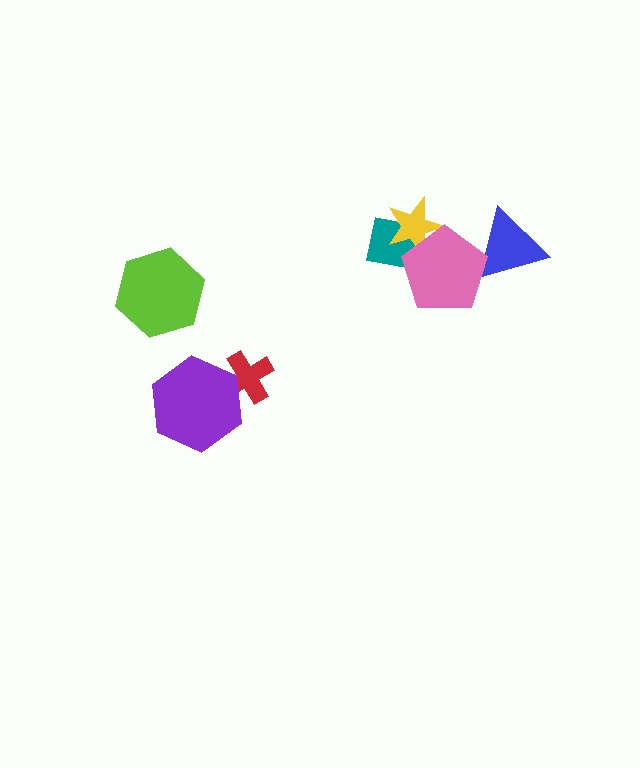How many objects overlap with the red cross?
1 object overlaps with the red cross.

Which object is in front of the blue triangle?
The pink pentagon is in front of the blue triangle.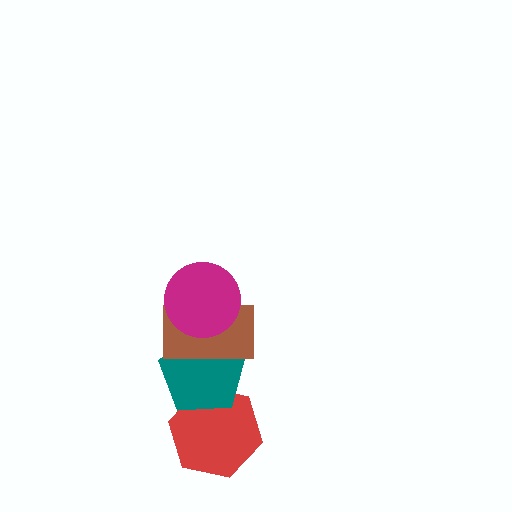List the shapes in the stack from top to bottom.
From top to bottom: the magenta circle, the brown rectangle, the teal pentagon, the red hexagon.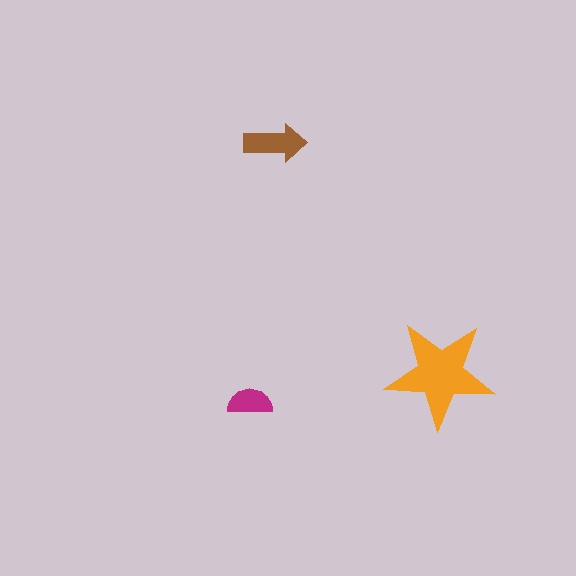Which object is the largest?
The orange star.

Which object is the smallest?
The magenta semicircle.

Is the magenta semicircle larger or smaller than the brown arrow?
Smaller.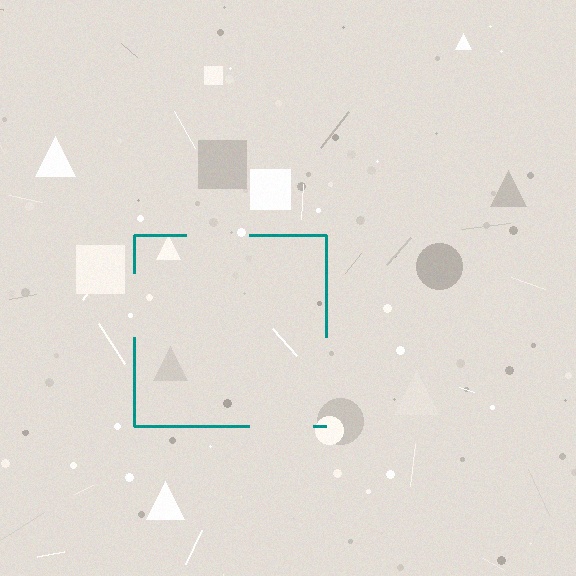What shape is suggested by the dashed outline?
The dashed outline suggests a square.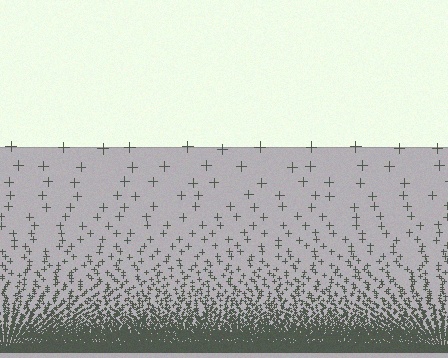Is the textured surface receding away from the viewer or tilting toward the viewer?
The surface appears to tilt toward the viewer. Texture elements get larger and sparser toward the top.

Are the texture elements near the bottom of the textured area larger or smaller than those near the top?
Smaller. The gradient is inverted — elements near the bottom are smaller and denser.